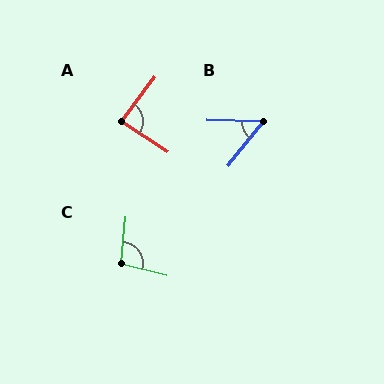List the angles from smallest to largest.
B (53°), A (87°), C (99°).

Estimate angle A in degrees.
Approximately 87 degrees.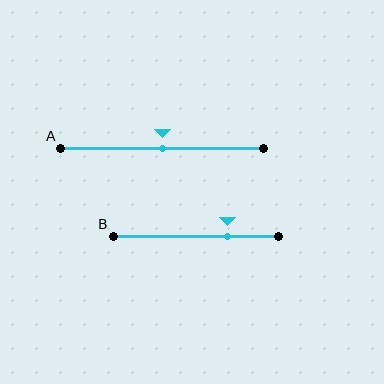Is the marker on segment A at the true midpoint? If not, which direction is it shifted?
Yes, the marker on segment A is at the true midpoint.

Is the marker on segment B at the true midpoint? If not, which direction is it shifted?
No, the marker on segment B is shifted to the right by about 20% of the segment length.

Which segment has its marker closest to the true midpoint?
Segment A has its marker closest to the true midpoint.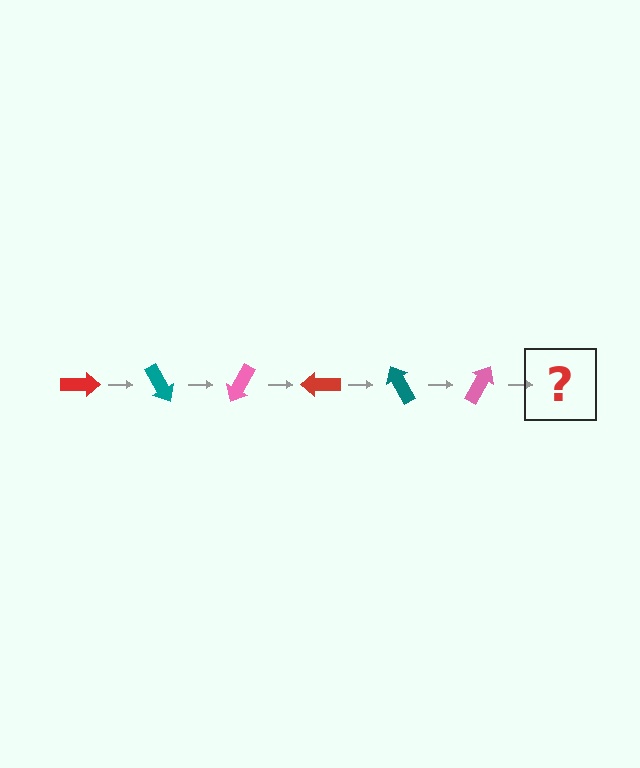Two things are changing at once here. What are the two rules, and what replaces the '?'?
The two rules are that it rotates 60 degrees each step and the color cycles through red, teal, and pink. The '?' should be a red arrow, rotated 360 degrees from the start.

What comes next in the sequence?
The next element should be a red arrow, rotated 360 degrees from the start.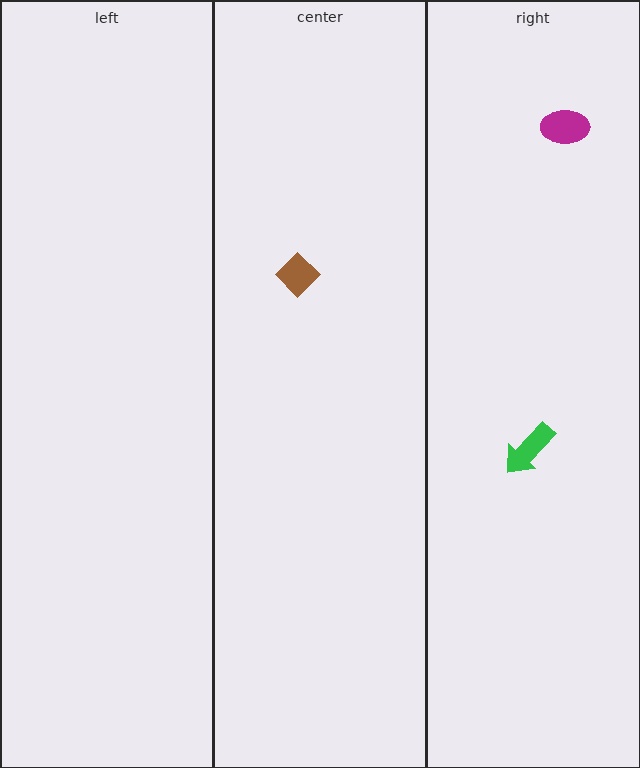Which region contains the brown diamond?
The center region.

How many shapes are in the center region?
1.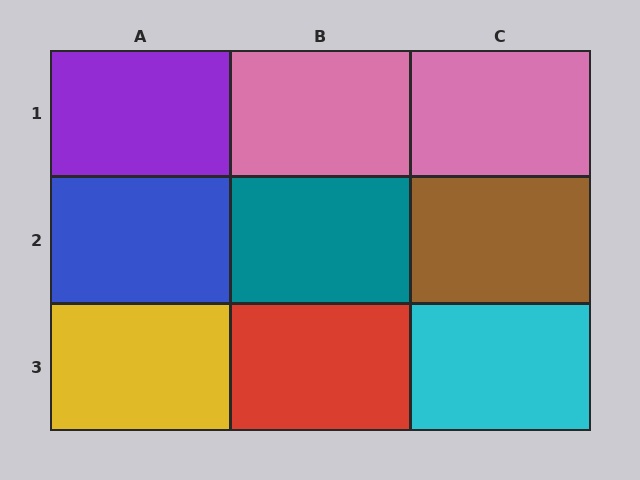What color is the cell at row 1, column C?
Pink.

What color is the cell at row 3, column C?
Cyan.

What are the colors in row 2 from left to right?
Blue, teal, brown.